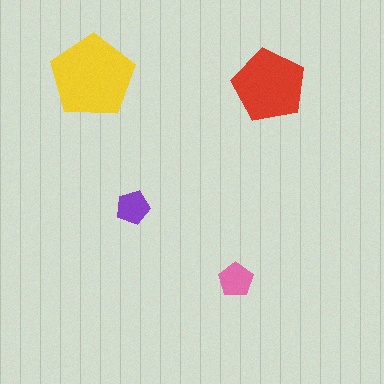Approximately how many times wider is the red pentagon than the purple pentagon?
About 2 times wider.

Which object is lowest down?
The pink pentagon is bottommost.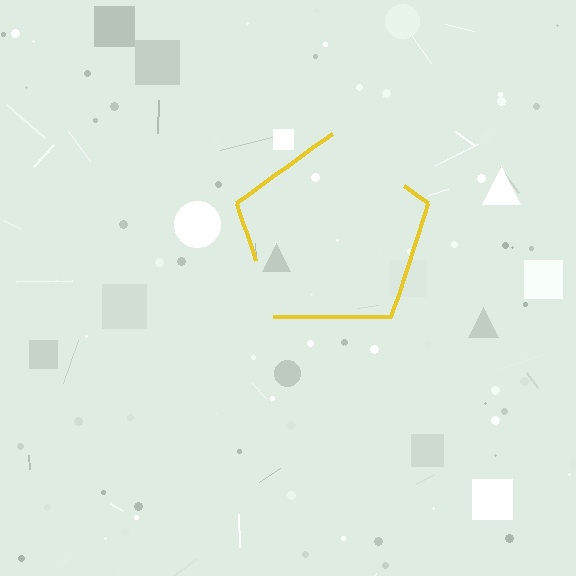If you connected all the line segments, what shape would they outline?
They would outline a pentagon.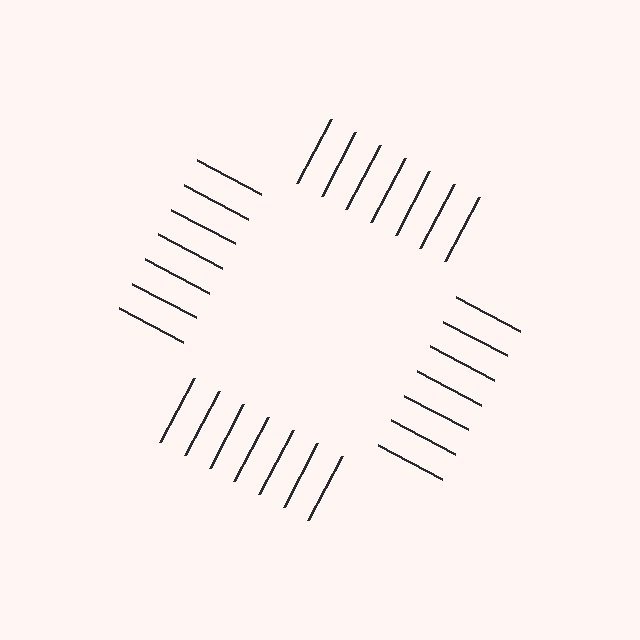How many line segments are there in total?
28 — 7 along each of the 4 edges.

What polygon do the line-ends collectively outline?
An illusory square — the line segments terminate on its edges but no continuous stroke is drawn.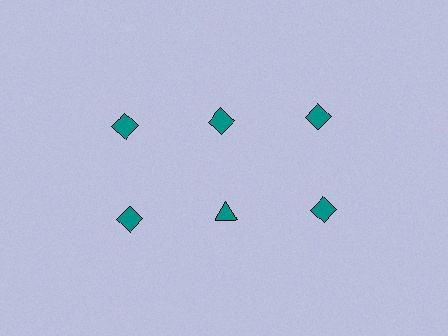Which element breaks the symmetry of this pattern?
The teal triangle in the second row, second from left column breaks the symmetry. All other shapes are teal diamonds.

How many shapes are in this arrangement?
There are 6 shapes arranged in a grid pattern.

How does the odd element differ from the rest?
It has a different shape: triangle instead of diamond.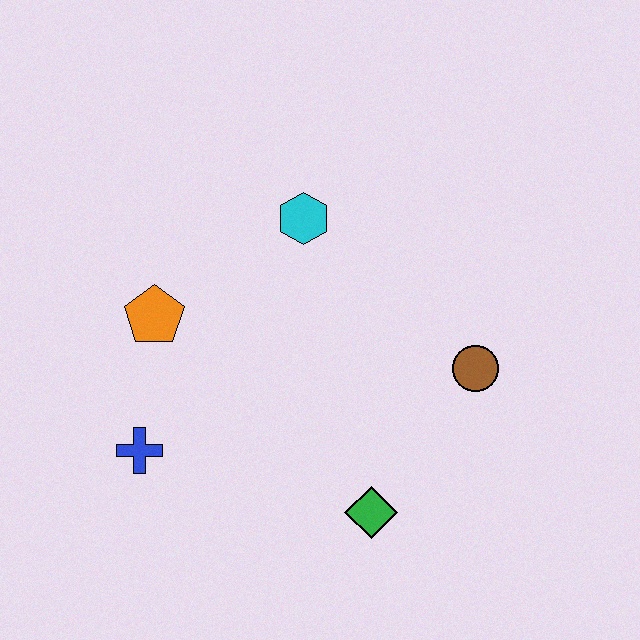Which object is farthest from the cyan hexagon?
The green diamond is farthest from the cyan hexagon.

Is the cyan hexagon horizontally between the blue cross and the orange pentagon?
No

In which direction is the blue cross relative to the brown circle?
The blue cross is to the left of the brown circle.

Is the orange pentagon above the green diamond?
Yes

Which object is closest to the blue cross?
The orange pentagon is closest to the blue cross.